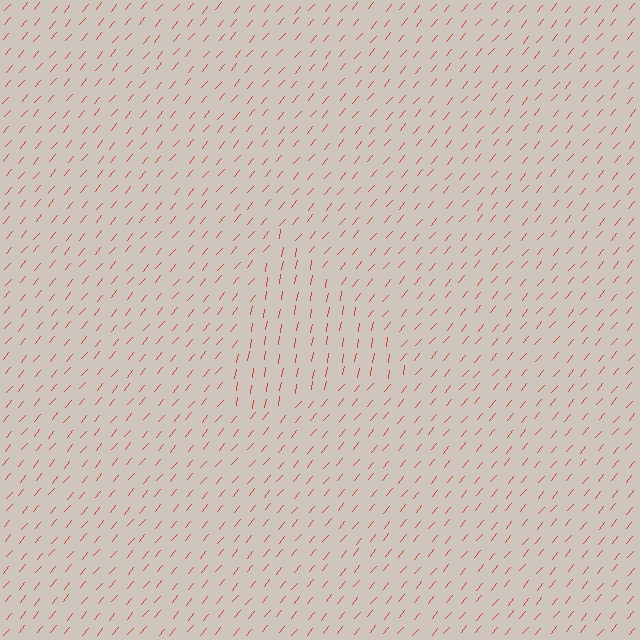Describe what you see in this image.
The image is filled with small red line segments. A triangle region in the image has lines oriented differently from the surrounding lines, creating a visible texture boundary.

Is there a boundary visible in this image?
Yes, there is a texture boundary formed by a change in line orientation.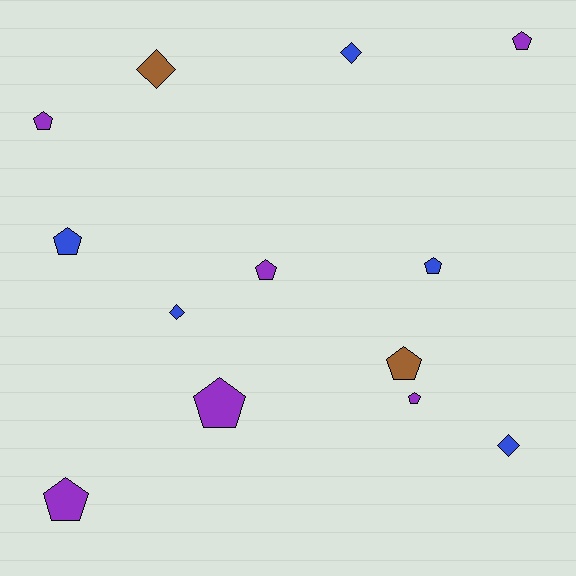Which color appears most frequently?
Purple, with 6 objects.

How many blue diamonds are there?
There are 3 blue diamonds.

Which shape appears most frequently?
Pentagon, with 9 objects.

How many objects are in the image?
There are 13 objects.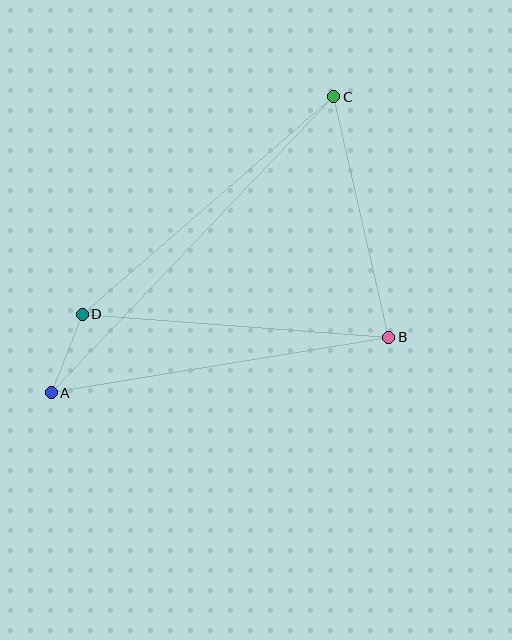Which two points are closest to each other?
Points A and D are closest to each other.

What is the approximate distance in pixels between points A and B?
The distance between A and B is approximately 342 pixels.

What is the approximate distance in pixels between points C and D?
The distance between C and D is approximately 332 pixels.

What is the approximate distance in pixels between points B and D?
The distance between B and D is approximately 307 pixels.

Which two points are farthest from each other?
Points A and C are farthest from each other.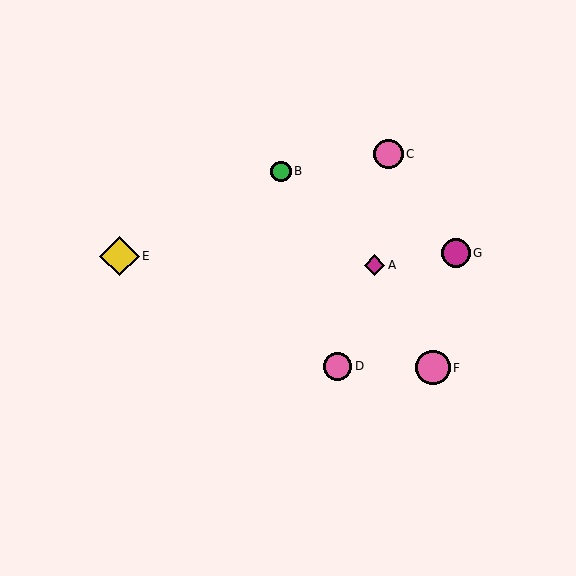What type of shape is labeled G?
Shape G is a magenta circle.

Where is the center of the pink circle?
The center of the pink circle is at (338, 366).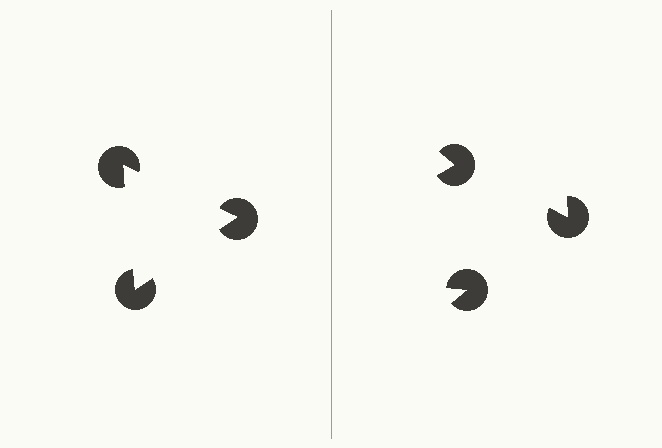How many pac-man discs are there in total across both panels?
6 — 3 on each side.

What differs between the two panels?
The pac-man discs are positioned identically on both sides; only the wedge orientations differ. On the left they align to a triangle; on the right they are misaligned.